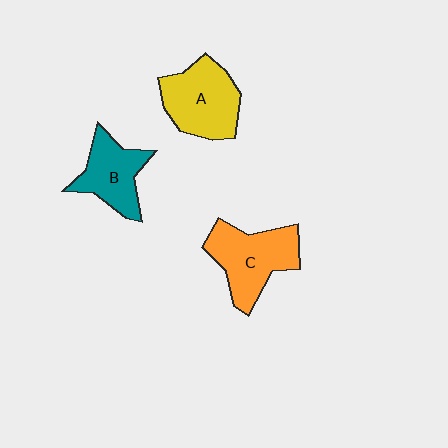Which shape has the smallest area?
Shape B (teal).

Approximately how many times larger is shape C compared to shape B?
Approximately 1.3 times.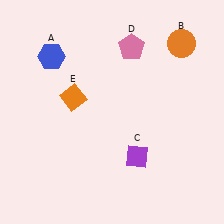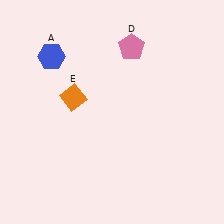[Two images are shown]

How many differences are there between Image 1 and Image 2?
There are 2 differences between the two images.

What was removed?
The purple diamond (C), the orange circle (B) were removed in Image 2.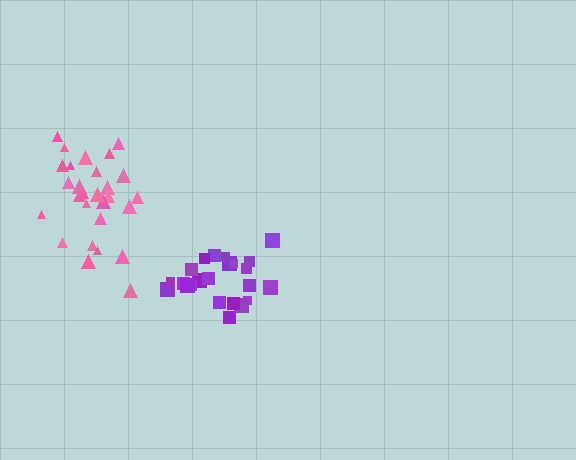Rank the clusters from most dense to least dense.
pink, purple.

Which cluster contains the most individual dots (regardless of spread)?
Pink (29).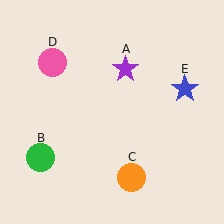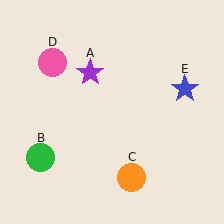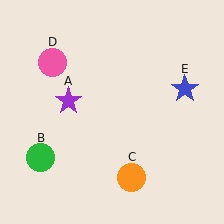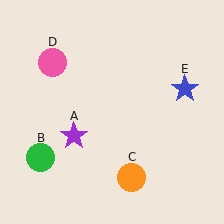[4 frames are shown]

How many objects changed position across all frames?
1 object changed position: purple star (object A).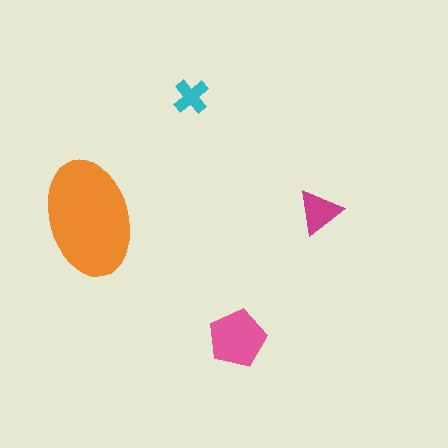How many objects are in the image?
There are 4 objects in the image.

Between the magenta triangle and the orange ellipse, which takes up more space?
The orange ellipse.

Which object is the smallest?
The cyan cross.